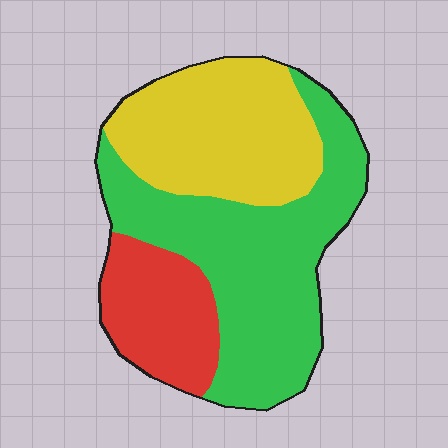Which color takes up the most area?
Green, at roughly 50%.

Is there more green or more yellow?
Green.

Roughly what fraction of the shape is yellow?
Yellow takes up about one third (1/3) of the shape.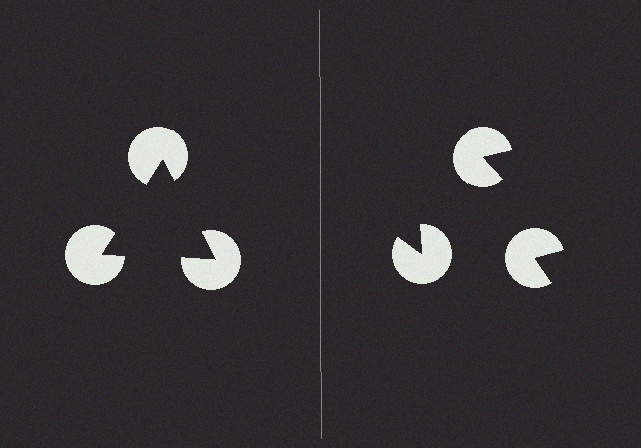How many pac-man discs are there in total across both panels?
6 — 3 on each side.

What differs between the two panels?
The pac-man discs are positioned identically on both sides; only the wedge orientations differ. On the left they align to a triangle; on the right they are misaligned.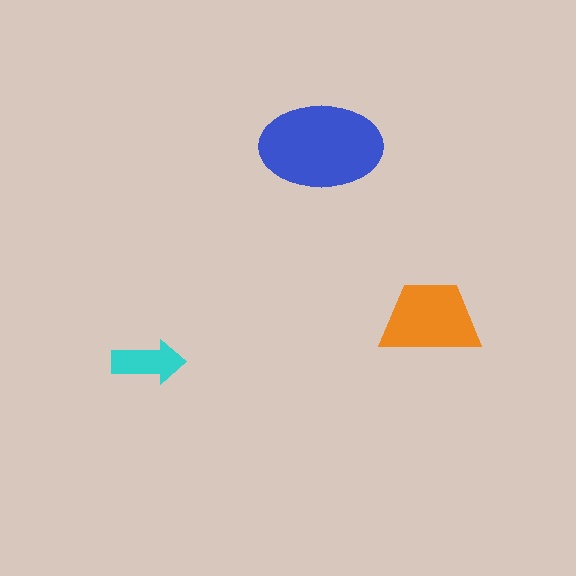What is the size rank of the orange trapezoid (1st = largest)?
2nd.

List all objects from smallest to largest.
The cyan arrow, the orange trapezoid, the blue ellipse.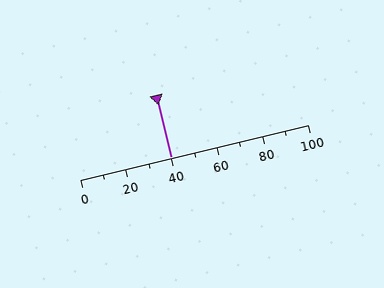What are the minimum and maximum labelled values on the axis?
The axis runs from 0 to 100.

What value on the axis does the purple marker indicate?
The marker indicates approximately 40.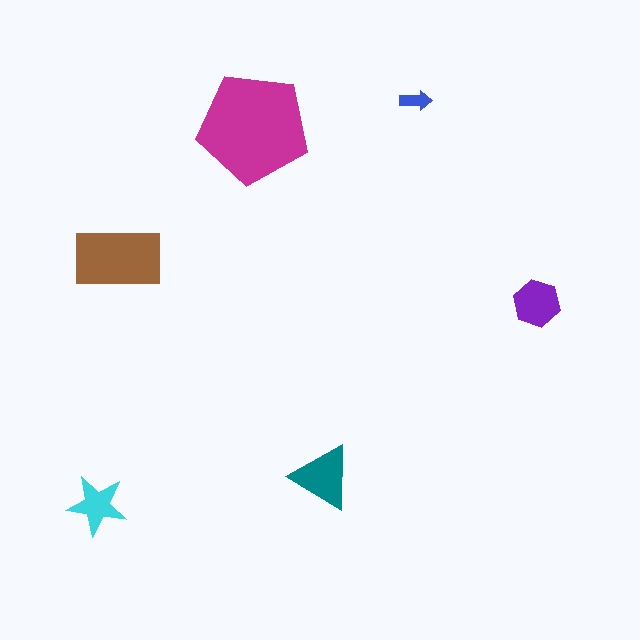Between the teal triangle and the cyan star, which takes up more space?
The teal triangle.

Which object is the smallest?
The blue arrow.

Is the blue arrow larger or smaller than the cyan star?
Smaller.